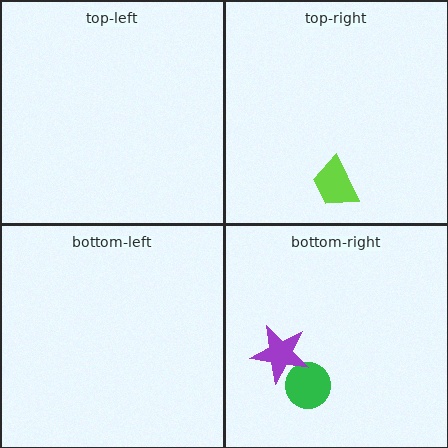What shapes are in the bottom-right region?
The green circle, the purple star.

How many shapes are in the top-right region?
1.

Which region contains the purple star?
The bottom-right region.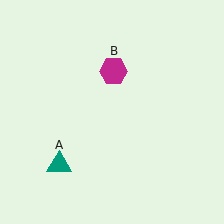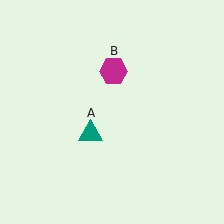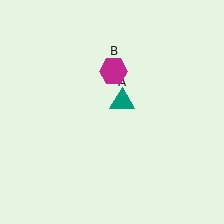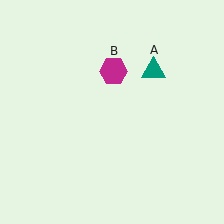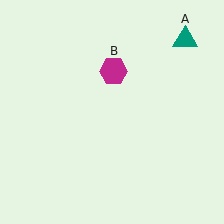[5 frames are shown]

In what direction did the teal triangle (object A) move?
The teal triangle (object A) moved up and to the right.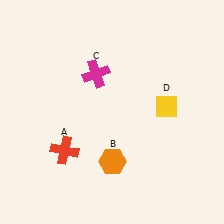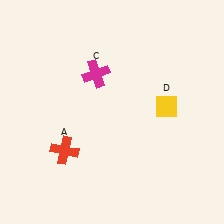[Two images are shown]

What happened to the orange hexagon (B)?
The orange hexagon (B) was removed in Image 2. It was in the bottom-right area of Image 1.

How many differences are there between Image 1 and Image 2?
There is 1 difference between the two images.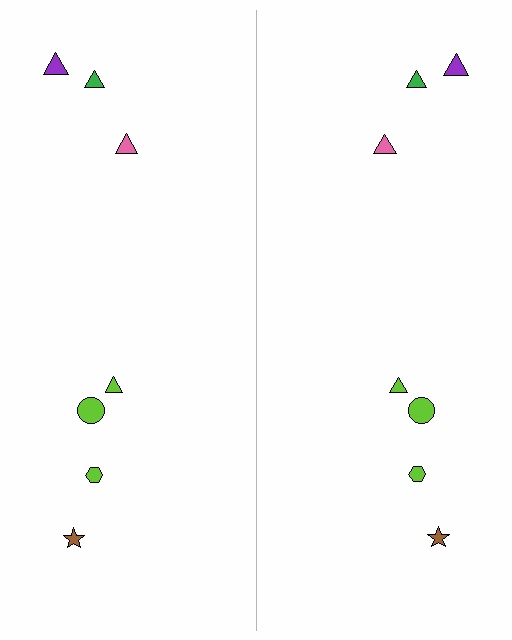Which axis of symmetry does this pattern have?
The pattern has a vertical axis of symmetry running through the center of the image.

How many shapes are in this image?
There are 14 shapes in this image.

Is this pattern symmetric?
Yes, this pattern has bilateral (reflection) symmetry.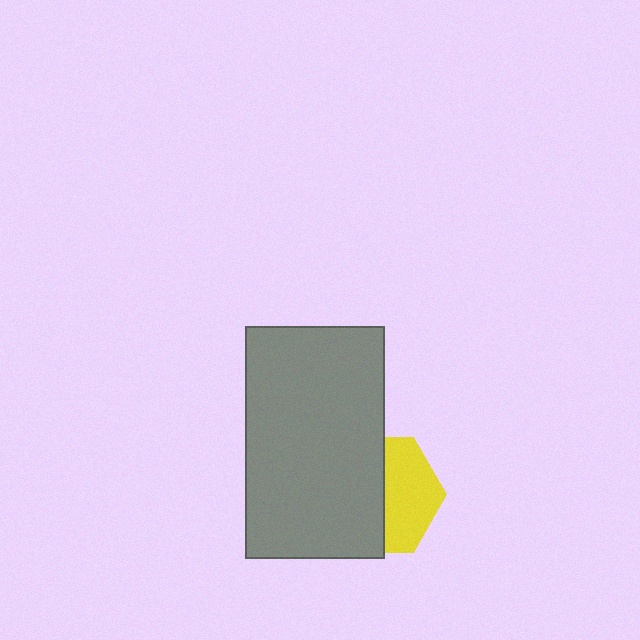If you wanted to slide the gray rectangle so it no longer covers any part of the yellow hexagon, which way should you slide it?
Slide it left — that is the most direct way to separate the two shapes.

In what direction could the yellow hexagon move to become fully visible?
The yellow hexagon could move right. That would shift it out from behind the gray rectangle entirely.